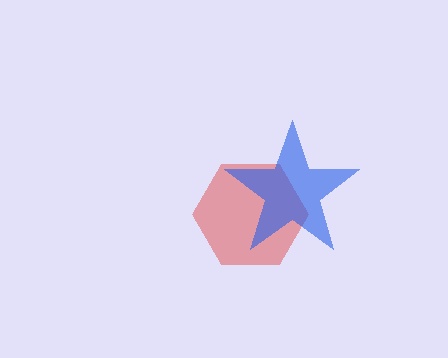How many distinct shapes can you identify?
There are 2 distinct shapes: a red hexagon, a blue star.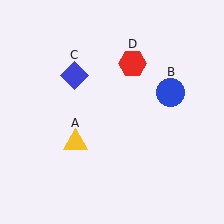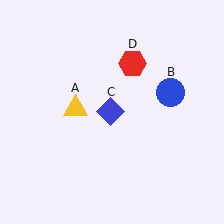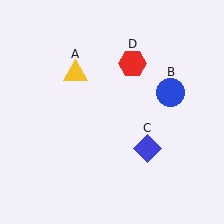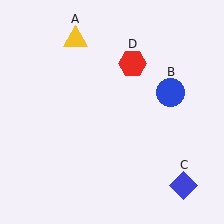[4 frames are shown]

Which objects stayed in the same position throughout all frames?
Blue circle (object B) and red hexagon (object D) remained stationary.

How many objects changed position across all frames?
2 objects changed position: yellow triangle (object A), blue diamond (object C).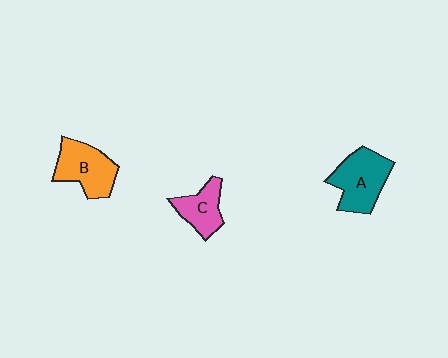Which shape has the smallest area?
Shape C (pink).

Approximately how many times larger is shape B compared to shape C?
Approximately 1.4 times.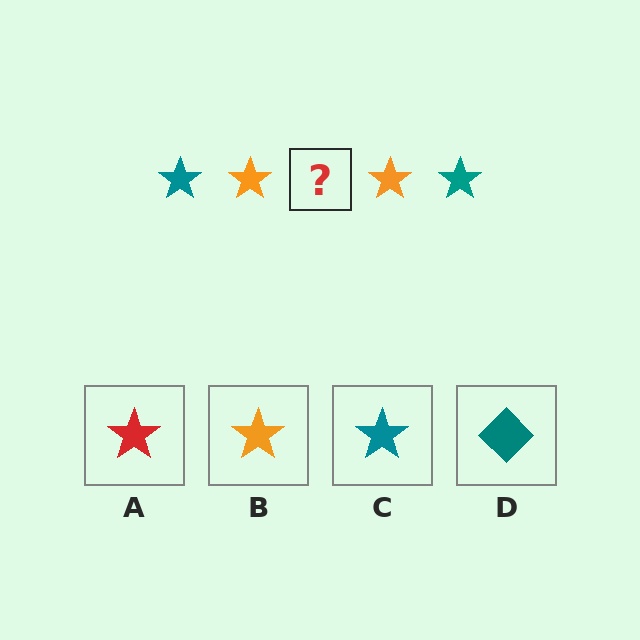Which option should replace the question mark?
Option C.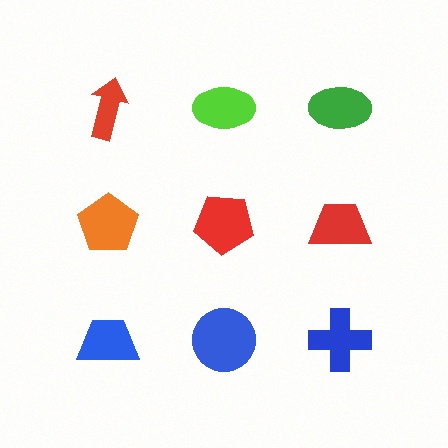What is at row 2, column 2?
A red pentagon.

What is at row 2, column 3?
A red trapezoid.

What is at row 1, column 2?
A lime ellipse.